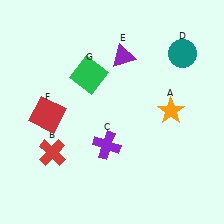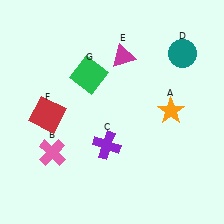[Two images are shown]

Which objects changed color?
B changed from red to pink. E changed from purple to magenta.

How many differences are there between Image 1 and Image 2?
There are 2 differences between the two images.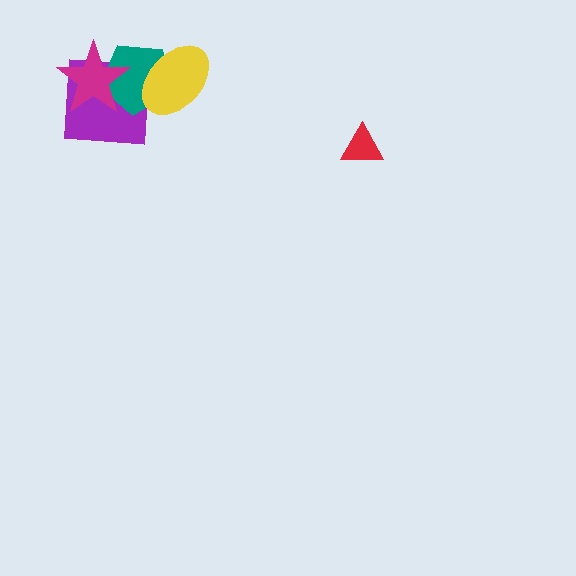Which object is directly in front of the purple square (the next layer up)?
The teal pentagon is directly in front of the purple square.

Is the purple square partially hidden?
Yes, it is partially covered by another shape.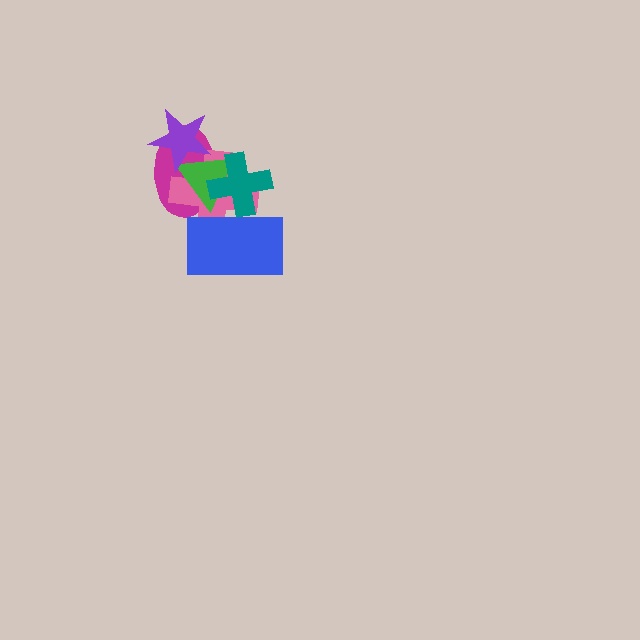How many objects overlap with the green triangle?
5 objects overlap with the green triangle.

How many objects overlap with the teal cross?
4 objects overlap with the teal cross.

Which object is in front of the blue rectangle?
The teal cross is in front of the blue rectangle.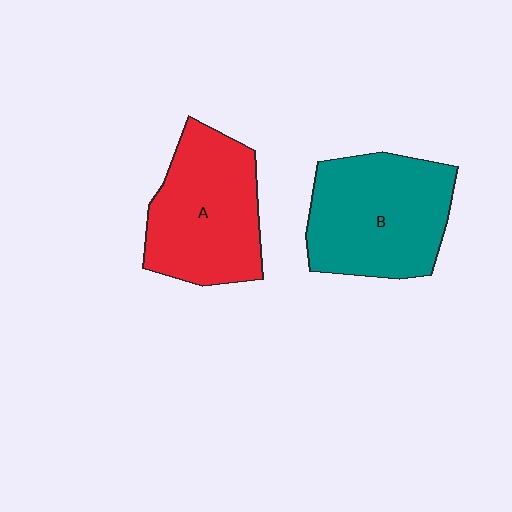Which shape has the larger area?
Shape B (teal).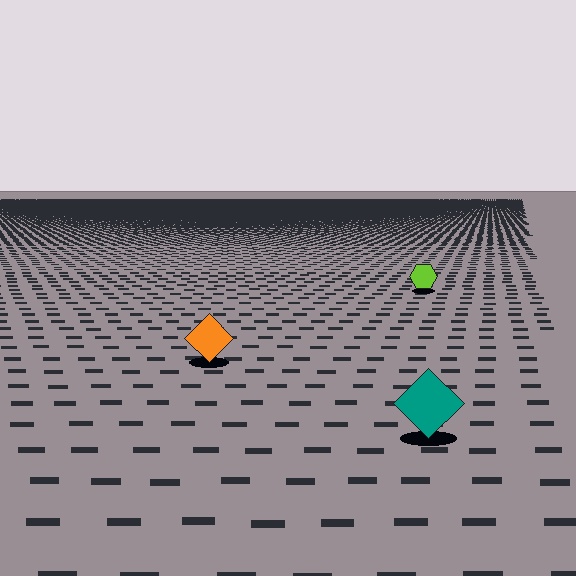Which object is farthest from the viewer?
The lime hexagon is farthest from the viewer. It appears smaller and the ground texture around it is denser.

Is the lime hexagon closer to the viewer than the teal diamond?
No. The teal diamond is closer — you can tell from the texture gradient: the ground texture is coarser near it.